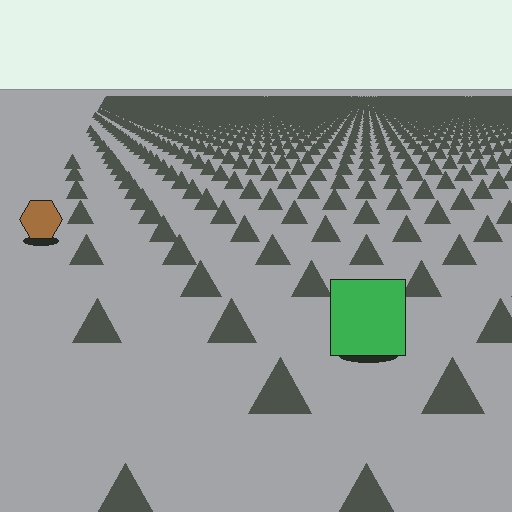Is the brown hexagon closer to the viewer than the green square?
No. The green square is closer — you can tell from the texture gradient: the ground texture is coarser near it.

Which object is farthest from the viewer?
The brown hexagon is farthest from the viewer. It appears smaller and the ground texture around it is denser.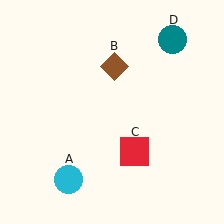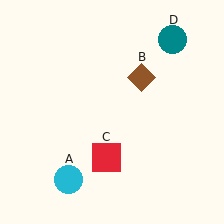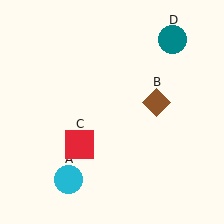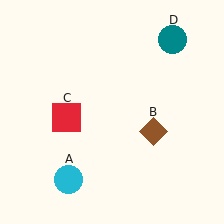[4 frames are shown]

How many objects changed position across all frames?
2 objects changed position: brown diamond (object B), red square (object C).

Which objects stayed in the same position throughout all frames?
Cyan circle (object A) and teal circle (object D) remained stationary.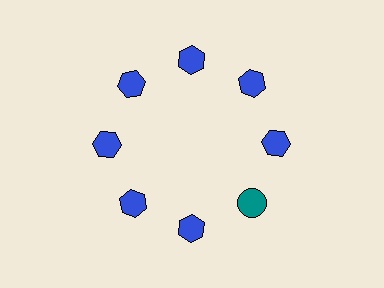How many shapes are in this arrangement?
There are 8 shapes arranged in a ring pattern.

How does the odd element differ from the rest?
It differs in both color (teal instead of blue) and shape (circle instead of hexagon).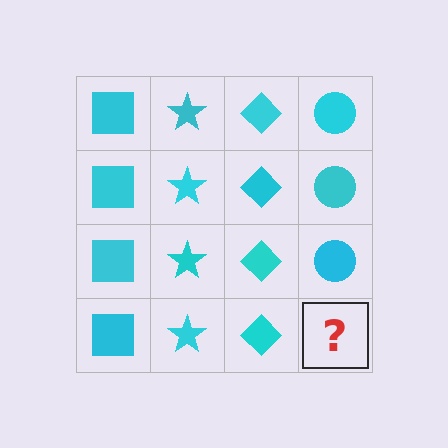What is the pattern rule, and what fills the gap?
The rule is that each column has a consistent shape. The gap should be filled with a cyan circle.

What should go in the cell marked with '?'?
The missing cell should contain a cyan circle.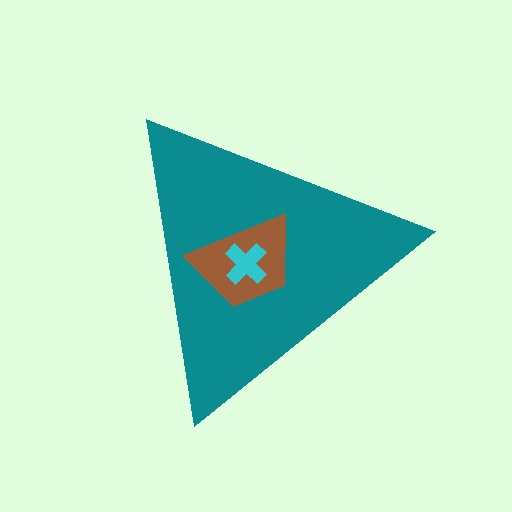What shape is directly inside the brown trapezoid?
The cyan cross.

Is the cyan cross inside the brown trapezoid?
Yes.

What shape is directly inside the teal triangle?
The brown trapezoid.